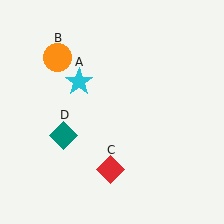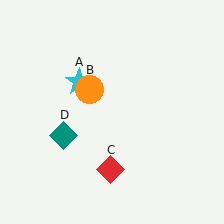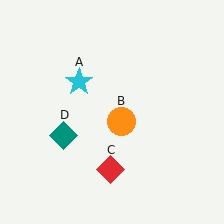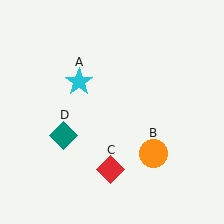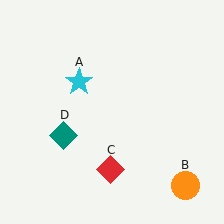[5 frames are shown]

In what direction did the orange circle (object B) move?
The orange circle (object B) moved down and to the right.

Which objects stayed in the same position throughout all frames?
Cyan star (object A) and red diamond (object C) and teal diamond (object D) remained stationary.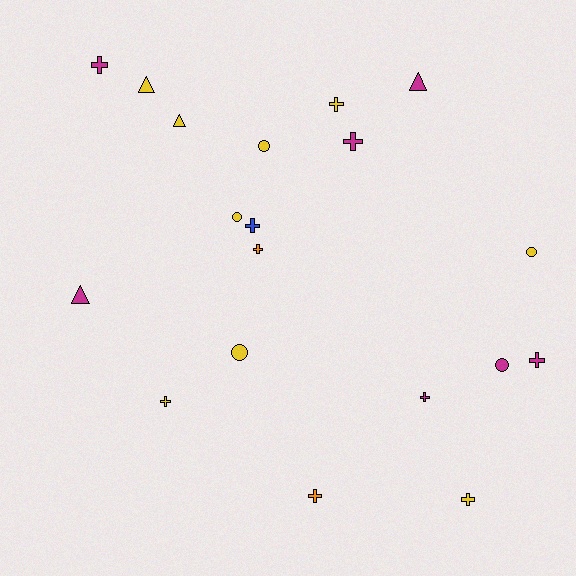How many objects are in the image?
There are 19 objects.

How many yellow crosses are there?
There are 3 yellow crosses.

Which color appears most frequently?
Yellow, with 9 objects.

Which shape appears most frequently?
Cross, with 10 objects.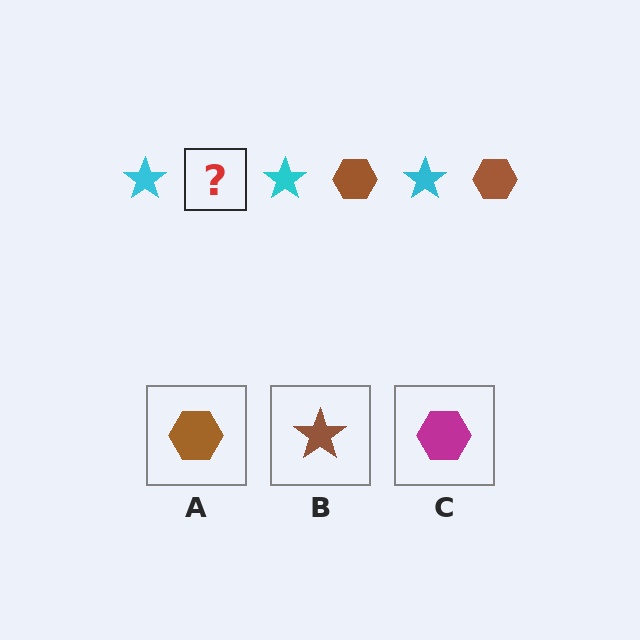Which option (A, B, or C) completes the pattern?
A.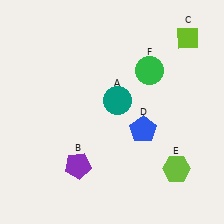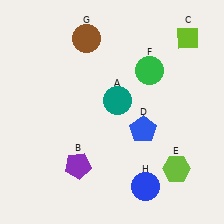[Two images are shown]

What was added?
A brown circle (G), a blue circle (H) were added in Image 2.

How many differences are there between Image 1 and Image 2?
There are 2 differences between the two images.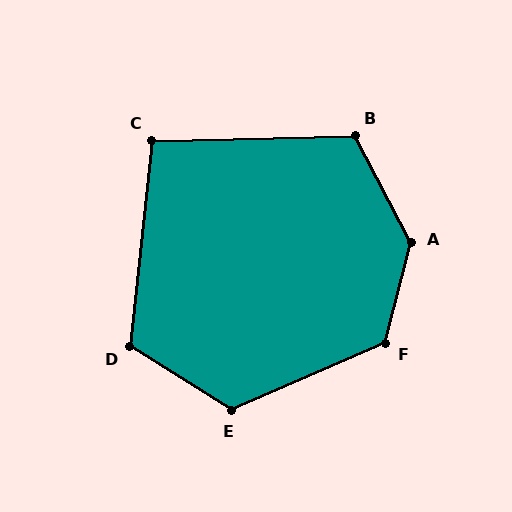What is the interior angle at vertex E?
Approximately 125 degrees (obtuse).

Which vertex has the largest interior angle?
A, at approximately 138 degrees.